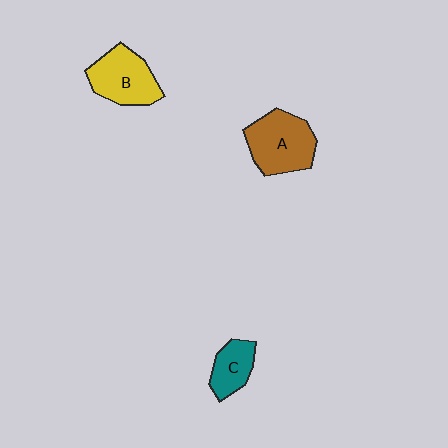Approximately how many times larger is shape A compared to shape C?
Approximately 1.8 times.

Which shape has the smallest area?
Shape C (teal).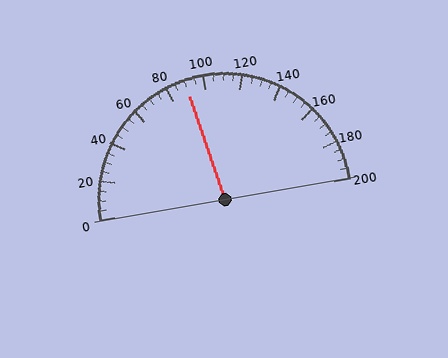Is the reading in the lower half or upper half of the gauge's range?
The reading is in the lower half of the range (0 to 200).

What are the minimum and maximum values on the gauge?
The gauge ranges from 0 to 200.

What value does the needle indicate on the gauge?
The needle indicates approximately 90.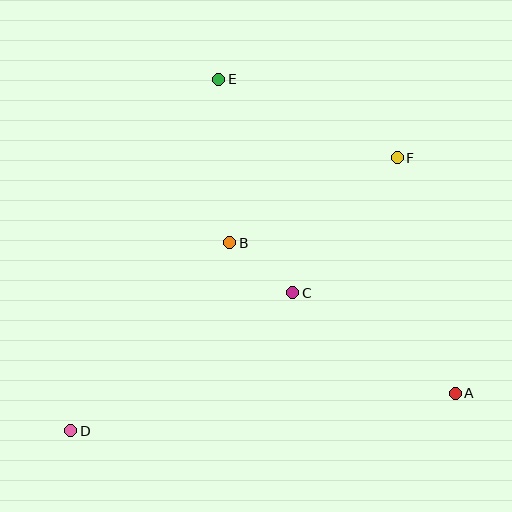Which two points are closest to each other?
Points B and C are closest to each other.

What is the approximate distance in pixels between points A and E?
The distance between A and E is approximately 393 pixels.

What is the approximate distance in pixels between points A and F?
The distance between A and F is approximately 242 pixels.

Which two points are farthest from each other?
Points D and F are farthest from each other.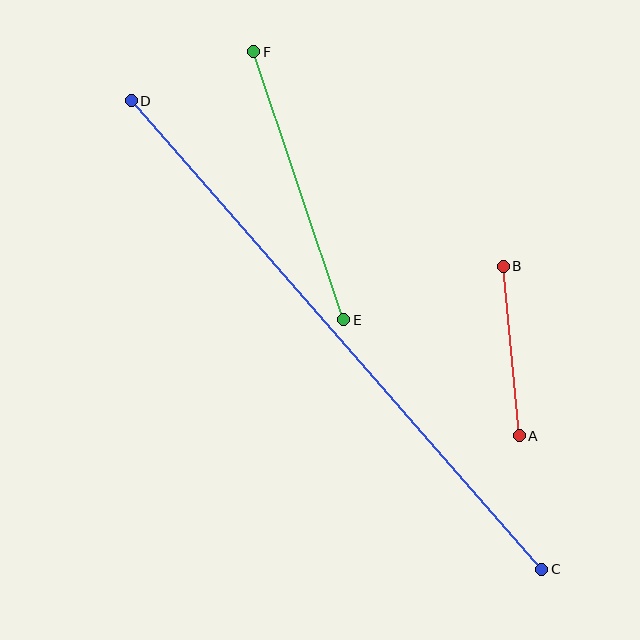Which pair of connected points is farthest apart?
Points C and D are farthest apart.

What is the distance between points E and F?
The distance is approximately 283 pixels.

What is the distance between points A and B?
The distance is approximately 170 pixels.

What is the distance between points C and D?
The distance is approximately 623 pixels.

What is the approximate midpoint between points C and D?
The midpoint is at approximately (336, 335) pixels.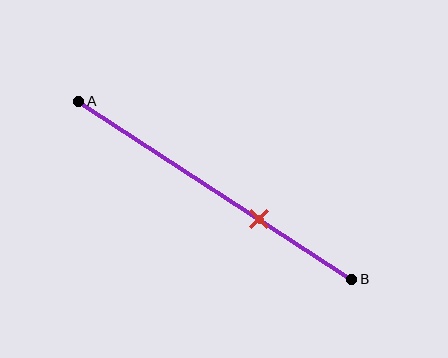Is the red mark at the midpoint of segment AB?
No, the mark is at about 65% from A, not at the 50% midpoint.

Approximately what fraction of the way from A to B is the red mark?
The red mark is approximately 65% of the way from A to B.